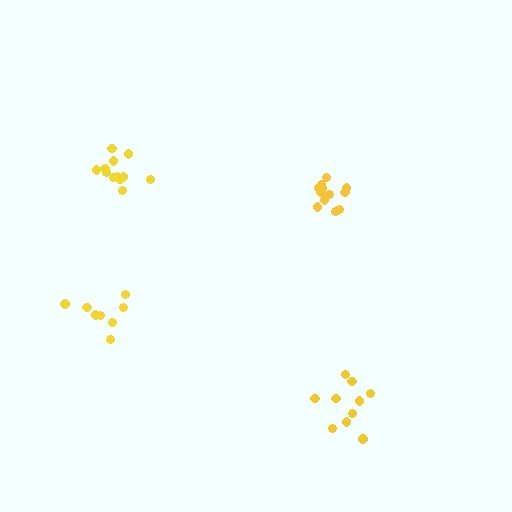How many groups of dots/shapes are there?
There are 4 groups.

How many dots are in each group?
Group 1: 8 dots, Group 2: 12 dots, Group 3: 12 dots, Group 4: 10 dots (42 total).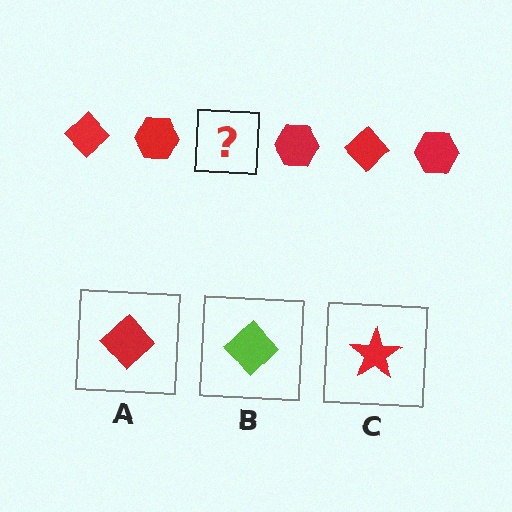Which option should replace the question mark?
Option A.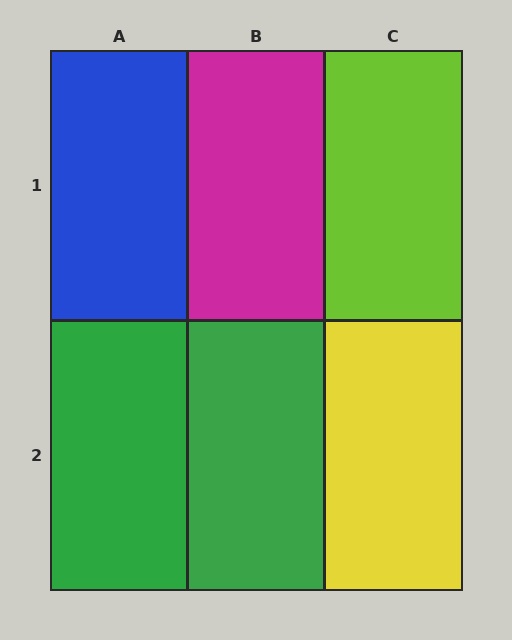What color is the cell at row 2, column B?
Green.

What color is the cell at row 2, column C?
Yellow.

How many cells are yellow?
1 cell is yellow.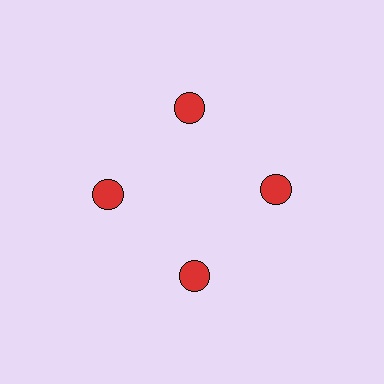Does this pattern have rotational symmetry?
Yes, this pattern has 4-fold rotational symmetry. It looks the same after rotating 90 degrees around the center.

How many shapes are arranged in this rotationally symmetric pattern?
There are 4 shapes, arranged in 4 groups of 1.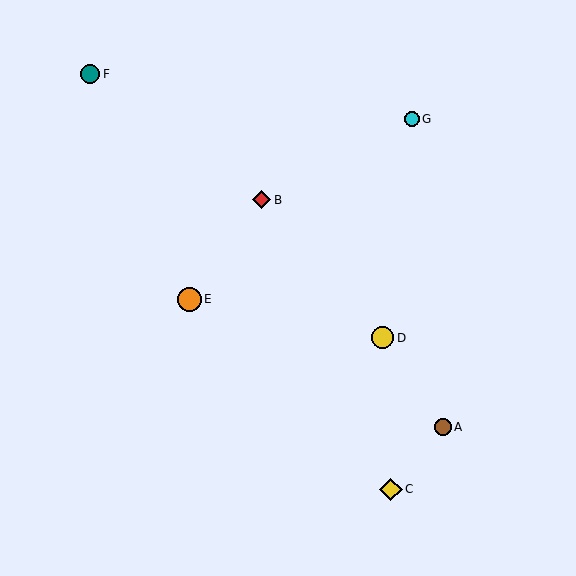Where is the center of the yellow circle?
The center of the yellow circle is at (382, 338).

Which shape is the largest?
The orange circle (labeled E) is the largest.